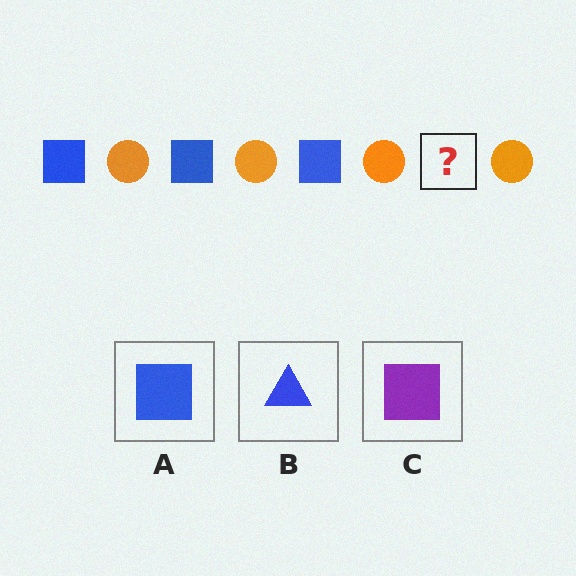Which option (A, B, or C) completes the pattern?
A.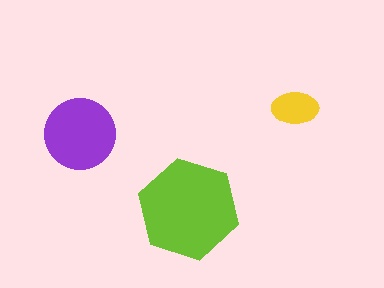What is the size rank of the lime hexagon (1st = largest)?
1st.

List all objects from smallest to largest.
The yellow ellipse, the purple circle, the lime hexagon.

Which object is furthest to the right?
The yellow ellipse is rightmost.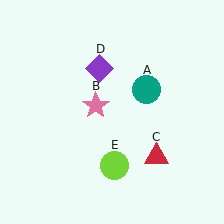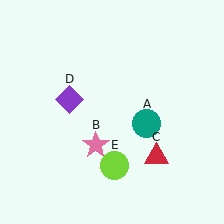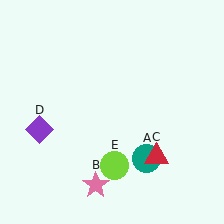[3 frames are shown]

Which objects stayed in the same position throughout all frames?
Red triangle (object C) and lime circle (object E) remained stationary.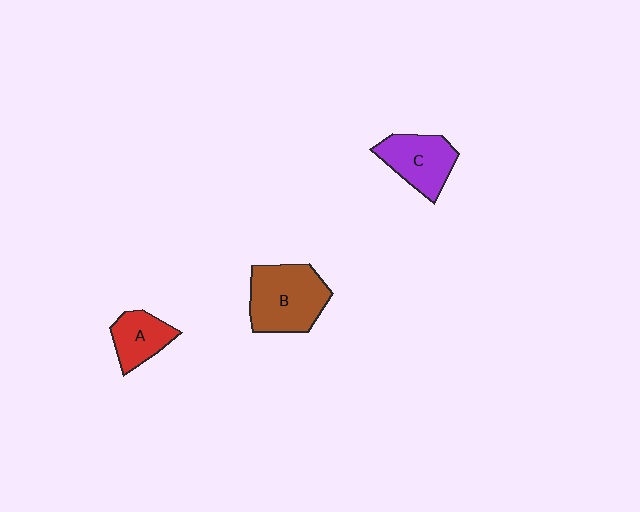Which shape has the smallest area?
Shape A (red).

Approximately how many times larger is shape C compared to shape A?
Approximately 1.3 times.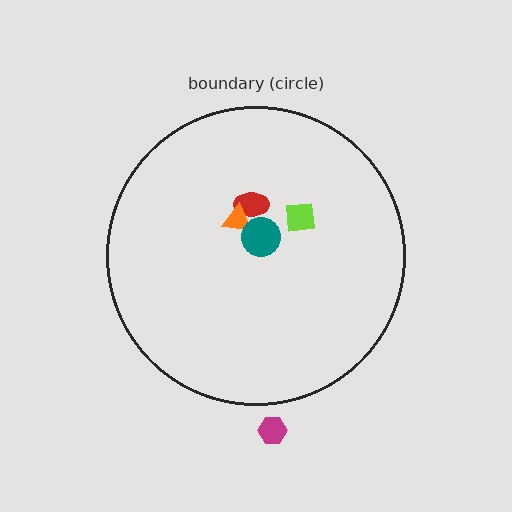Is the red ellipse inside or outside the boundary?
Inside.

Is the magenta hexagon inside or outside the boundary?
Outside.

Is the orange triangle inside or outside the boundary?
Inside.